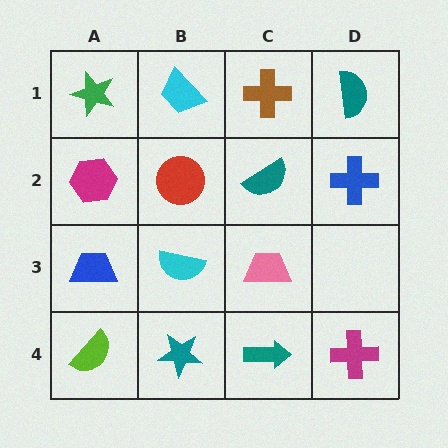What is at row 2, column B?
A red circle.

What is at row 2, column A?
A magenta hexagon.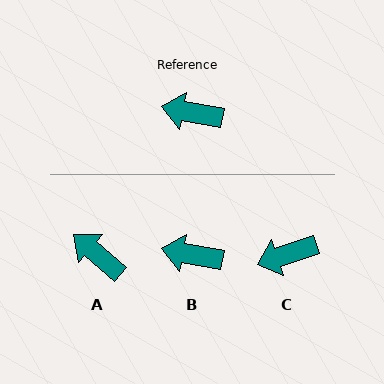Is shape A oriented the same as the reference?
No, it is off by about 31 degrees.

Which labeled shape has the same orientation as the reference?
B.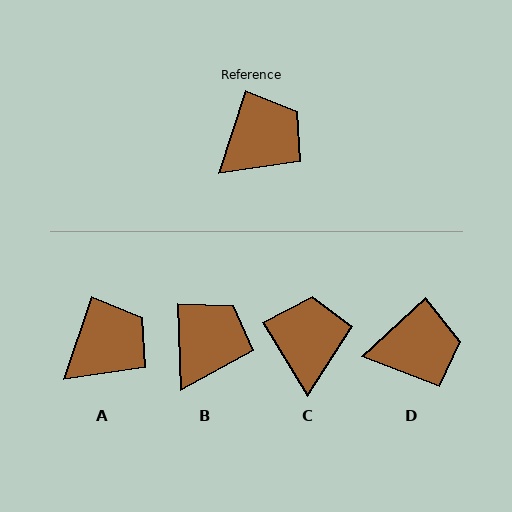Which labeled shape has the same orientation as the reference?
A.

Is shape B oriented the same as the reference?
No, it is off by about 20 degrees.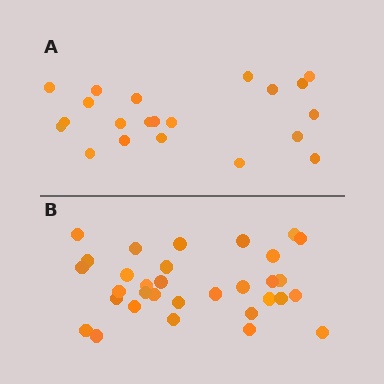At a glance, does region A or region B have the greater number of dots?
Region B (the bottom region) has more dots.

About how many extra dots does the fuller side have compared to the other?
Region B has roughly 12 or so more dots than region A.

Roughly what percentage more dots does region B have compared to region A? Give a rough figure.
About 50% more.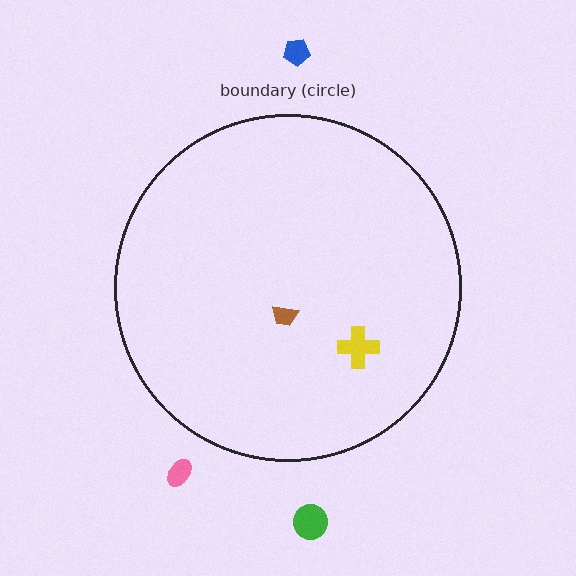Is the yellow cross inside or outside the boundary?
Inside.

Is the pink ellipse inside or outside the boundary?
Outside.